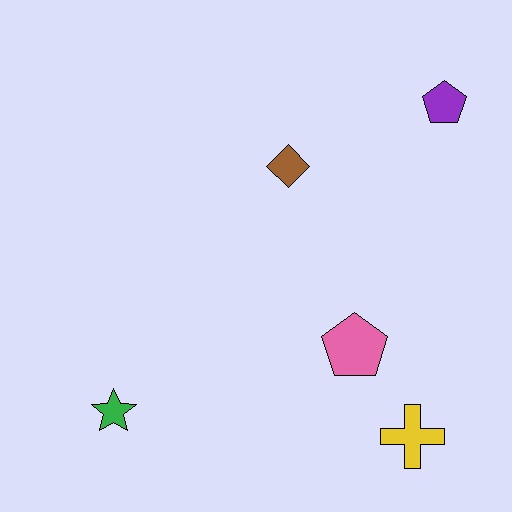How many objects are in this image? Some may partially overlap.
There are 5 objects.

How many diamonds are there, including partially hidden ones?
There is 1 diamond.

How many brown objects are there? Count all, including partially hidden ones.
There is 1 brown object.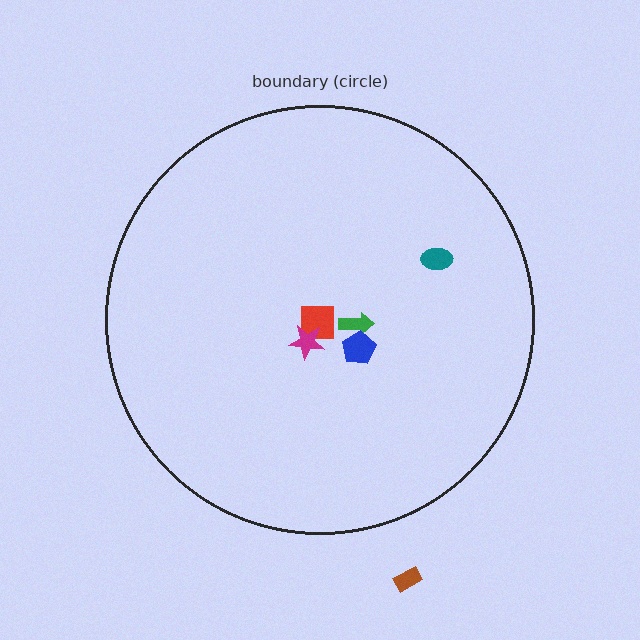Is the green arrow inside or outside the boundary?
Inside.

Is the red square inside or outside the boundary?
Inside.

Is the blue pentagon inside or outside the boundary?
Inside.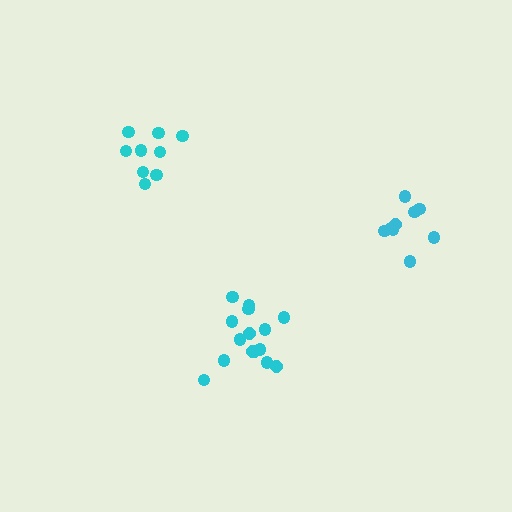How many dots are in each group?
Group 1: 15 dots, Group 2: 9 dots, Group 3: 9 dots (33 total).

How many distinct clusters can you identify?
There are 3 distinct clusters.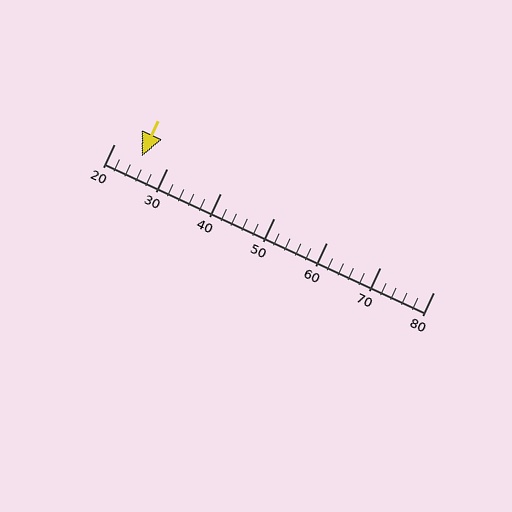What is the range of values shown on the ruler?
The ruler shows values from 20 to 80.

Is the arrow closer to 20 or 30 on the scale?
The arrow is closer to 30.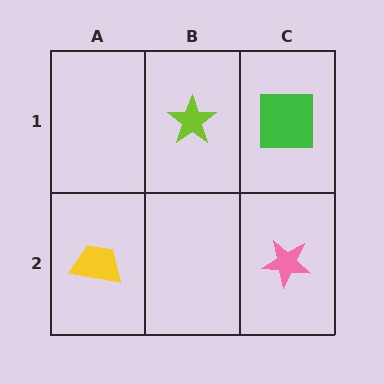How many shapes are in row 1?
2 shapes.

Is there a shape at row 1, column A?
No, that cell is empty.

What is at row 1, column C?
A green square.